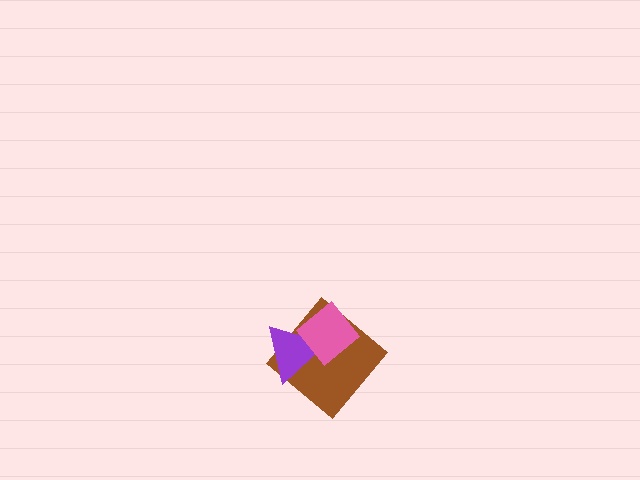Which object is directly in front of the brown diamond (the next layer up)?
The purple triangle is directly in front of the brown diamond.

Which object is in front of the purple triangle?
The pink diamond is in front of the purple triangle.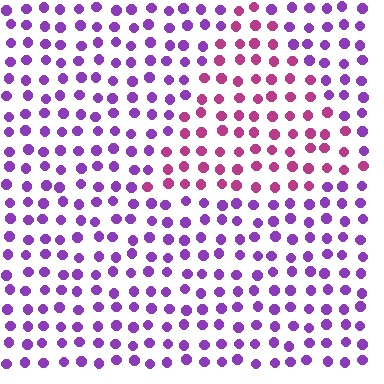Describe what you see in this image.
The image is filled with small purple elements in a uniform arrangement. A triangle-shaped region is visible where the elements are tinted to a slightly different hue, forming a subtle color boundary.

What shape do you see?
I see a triangle.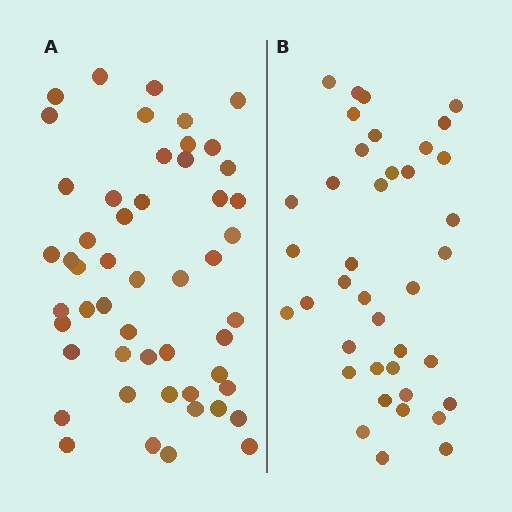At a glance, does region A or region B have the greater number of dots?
Region A (the left region) has more dots.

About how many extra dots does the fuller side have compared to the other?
Region A has roughly 12 or so more dots than region B.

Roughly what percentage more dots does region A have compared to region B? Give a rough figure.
About 30% more.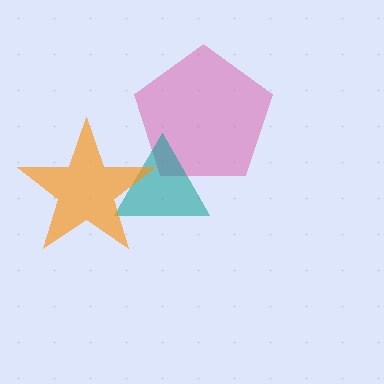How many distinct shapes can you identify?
There are 3 distinct shapes: a magenta pentagon, a teal triangle, an orange star.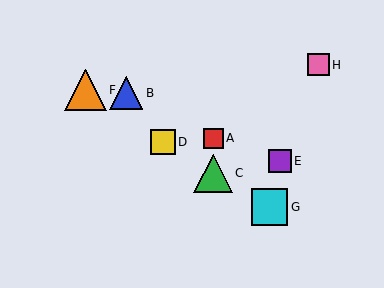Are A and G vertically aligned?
No, A is at x≈213 and G is at x≈269.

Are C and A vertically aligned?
Yes, both are at x≈213.